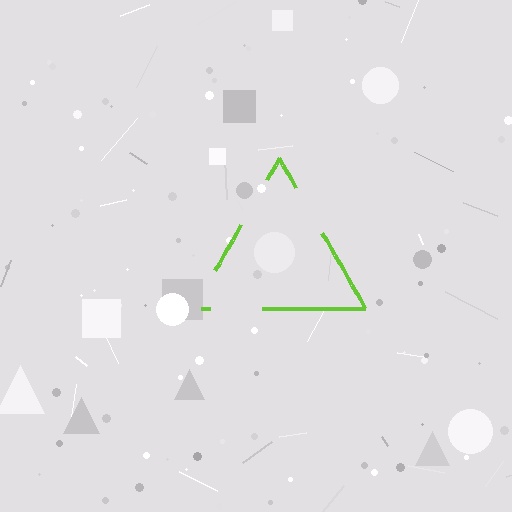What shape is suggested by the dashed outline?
The dashed outline suggests a triangle.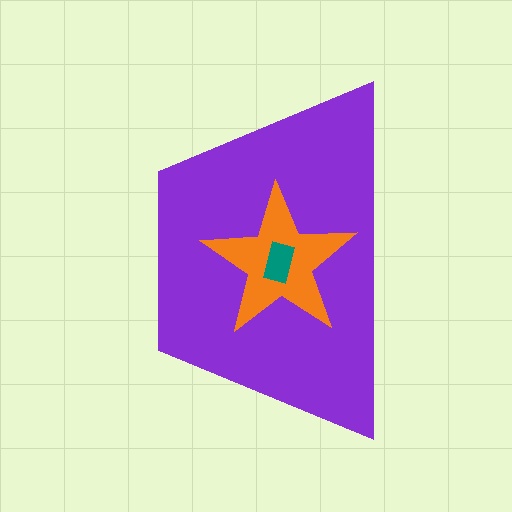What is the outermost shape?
The purple trapezoid.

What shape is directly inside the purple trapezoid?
The orange star.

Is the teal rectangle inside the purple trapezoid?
Yes.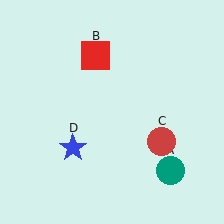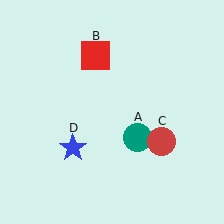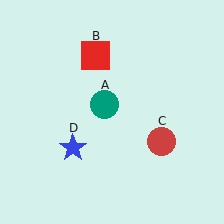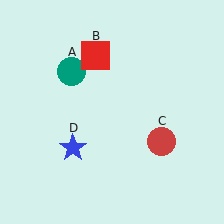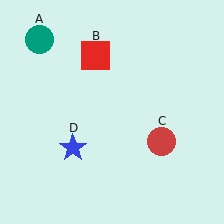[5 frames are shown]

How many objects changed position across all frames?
1 object changed position: teal circle (object A).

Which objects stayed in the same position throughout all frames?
Red square (object B) and red circle (object C) and blue star (object D) remained stationary.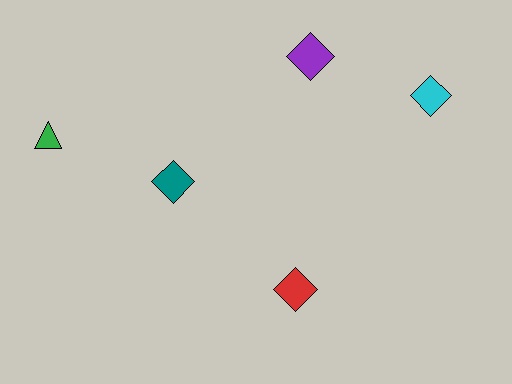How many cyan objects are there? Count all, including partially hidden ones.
There is 1 cyan object.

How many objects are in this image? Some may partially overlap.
There are 5 objects.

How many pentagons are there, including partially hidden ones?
There are no pentagons.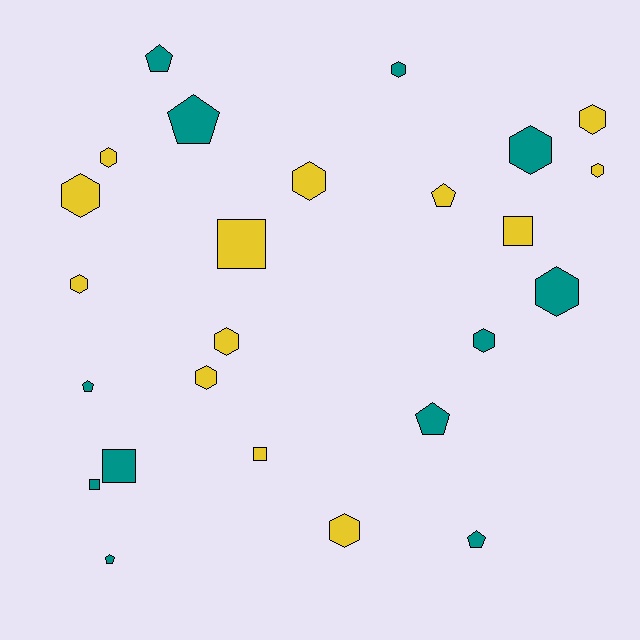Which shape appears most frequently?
Hexagon, with 13 objects.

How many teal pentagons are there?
There are 6 teal pentagons.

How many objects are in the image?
There are 25 objects.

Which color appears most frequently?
Yellow, with 13 objects.